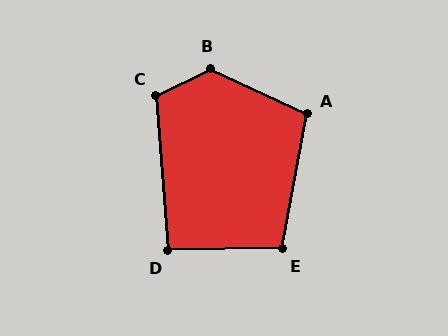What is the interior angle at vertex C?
Approximately 111 degrees (obtuse).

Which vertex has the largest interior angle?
B, at approximately 130 degrees.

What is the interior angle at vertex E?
Approximately 101 degrees (obtuse).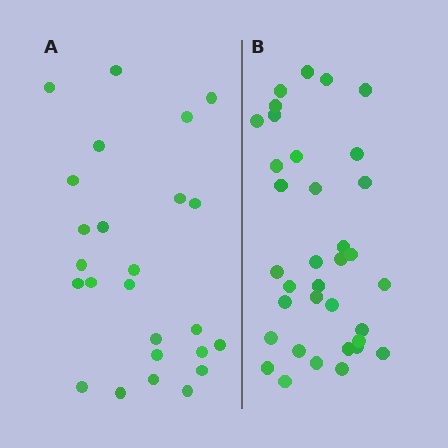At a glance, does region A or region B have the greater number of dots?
Region B (the right region) has more dots.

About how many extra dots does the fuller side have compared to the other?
Region B has roughly 10 or so more dots than region A.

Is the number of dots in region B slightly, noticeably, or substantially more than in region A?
Region B has noticeably more, but not dramatically so. The ratio is roughly 1.4 to 1.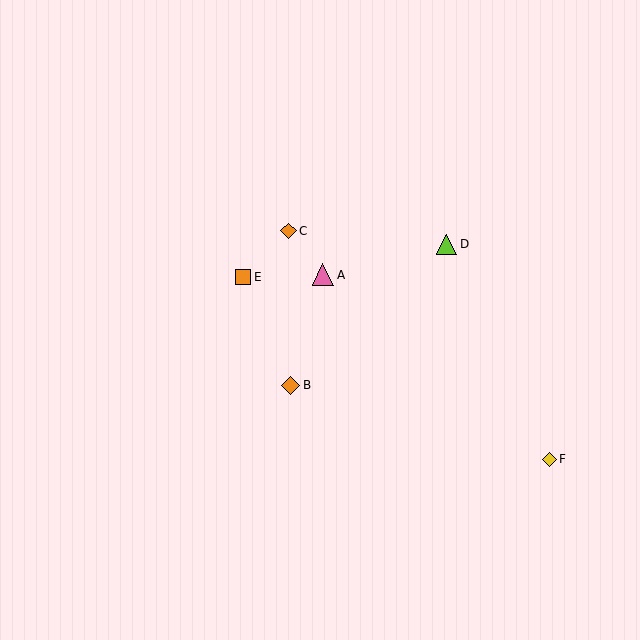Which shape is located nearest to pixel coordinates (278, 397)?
The orange diamond (labeled B) at (290, 385) is nearest to that location.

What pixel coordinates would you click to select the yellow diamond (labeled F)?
Click at (549, 459) to select the yellow diamond F.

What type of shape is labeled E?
Shape E is an orange square.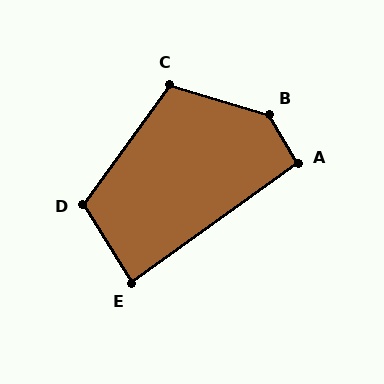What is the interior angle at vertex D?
Approximately 113 degrees (obtuse).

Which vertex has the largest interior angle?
B, at approximately 137 degrees.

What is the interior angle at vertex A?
Approximately 96 degrees (obtuse).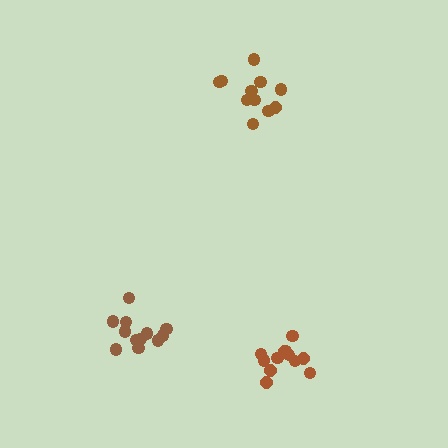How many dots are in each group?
Group 1: 12 dots, Group 2: 11 dots, Group 3: 12 dots (35 total).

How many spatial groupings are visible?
There are 3 spatial groupings.